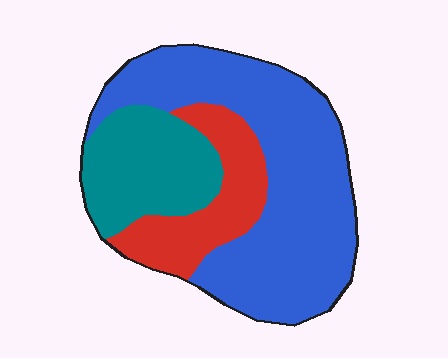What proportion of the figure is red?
Red covers about 20% of the figure.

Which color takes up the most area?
Blue, at roughly 55%.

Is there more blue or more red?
Blue.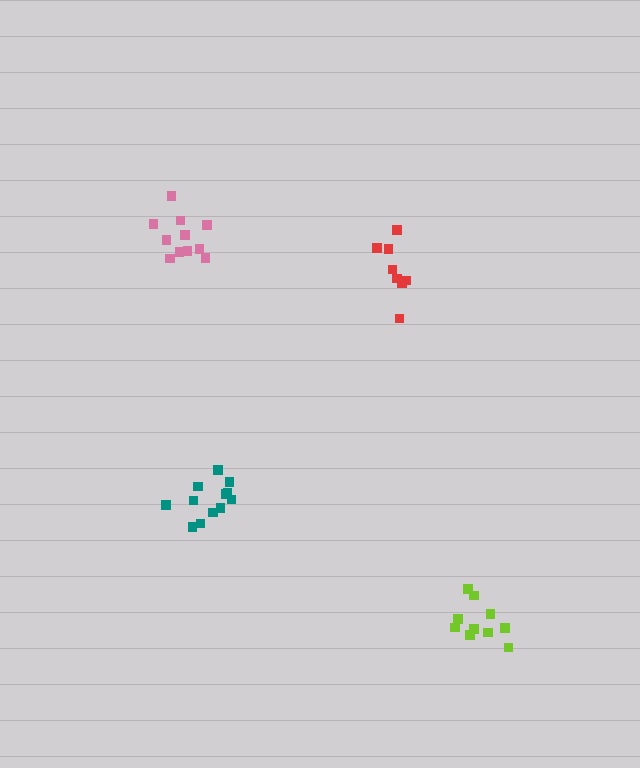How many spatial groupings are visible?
There are 4 spatial groupings.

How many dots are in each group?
Group 1: 8 dots, Group 2: 11 dots, Group 3: 10 dots, Group 4: 12 dots (41 total).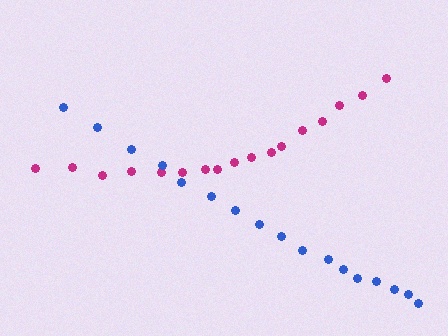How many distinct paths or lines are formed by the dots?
There are 2 distinct paths.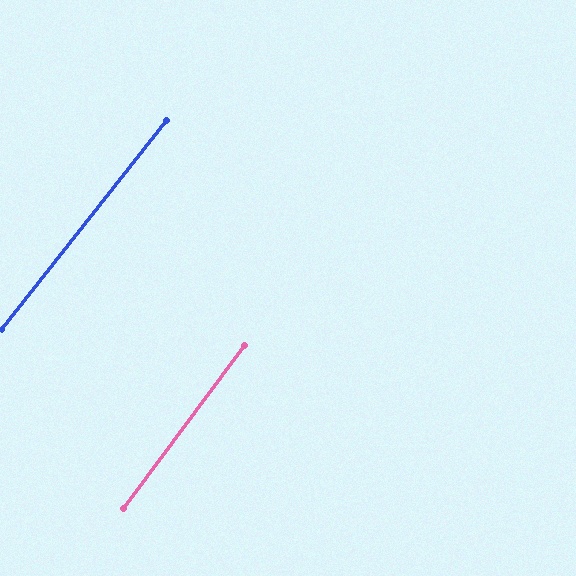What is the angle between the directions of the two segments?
Approximately 2 degrees.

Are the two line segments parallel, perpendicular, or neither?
Parallel — their directions differ by only 1.6°.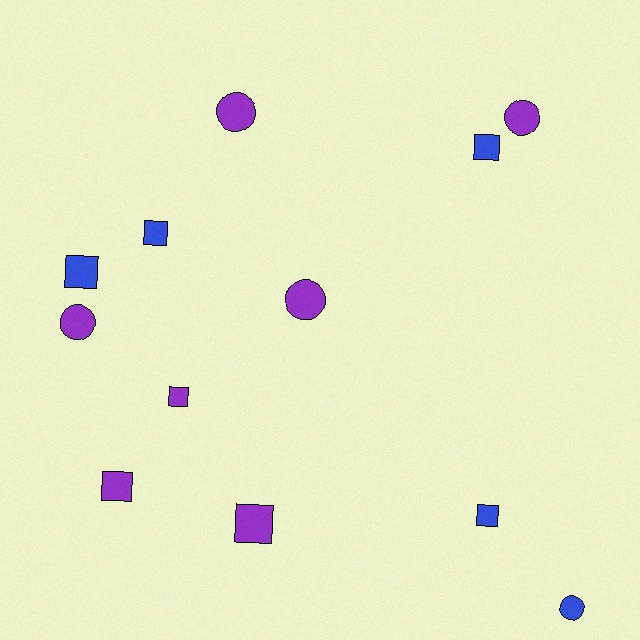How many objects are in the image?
There are 12 objects.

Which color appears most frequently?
Purple, with 7 objects.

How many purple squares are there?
There are 3 purple squares.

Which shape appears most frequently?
Square, with 7 objects.